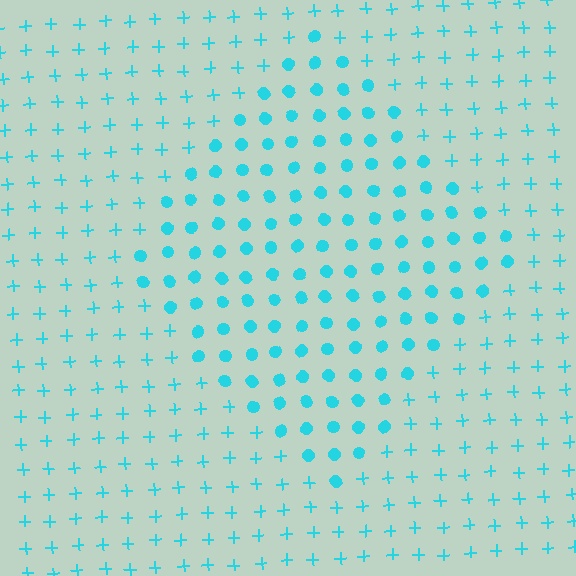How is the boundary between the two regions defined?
The boundary is defined by a change in element shape: circles inside vs. plus signs outside. All elements share the same color and spacing.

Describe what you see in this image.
The image is filled with small cyan elements arranged in a uniform grid. A diamond-shaped region contains circles, while the surrounding area contains plus signs. The boundary is defined purely by the change in element shape.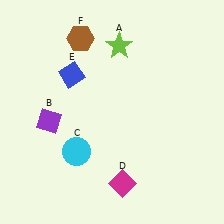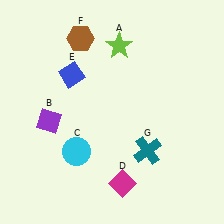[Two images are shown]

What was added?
A teal cross (G) was added in Image 2.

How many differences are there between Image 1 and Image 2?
There is 1 difference between the two images.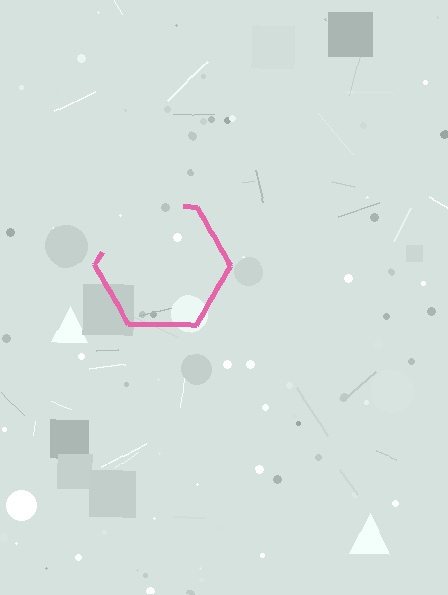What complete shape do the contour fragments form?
The contour fragments form a hexagon.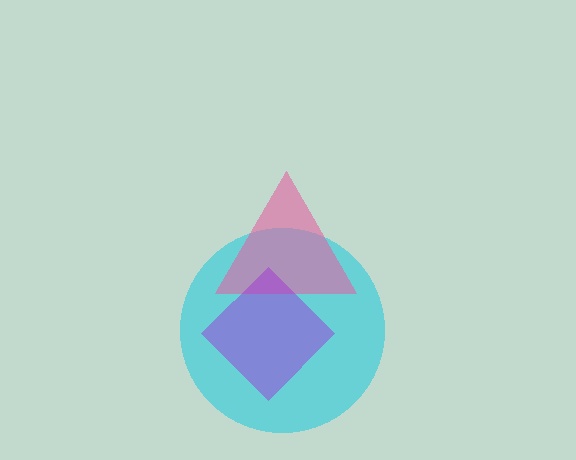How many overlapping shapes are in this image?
There are 3 overlapping shapes in the image.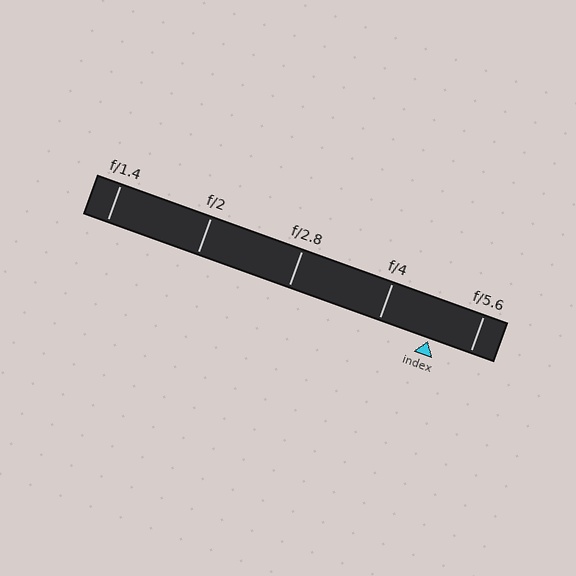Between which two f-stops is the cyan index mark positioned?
The index mark is between f/4 and f/5.6.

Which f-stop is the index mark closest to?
The index mark is closest to f/5.6.